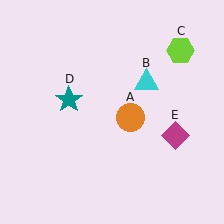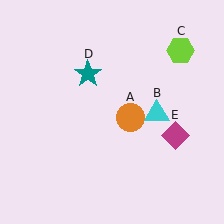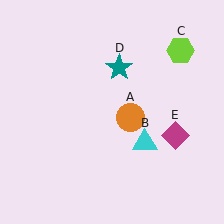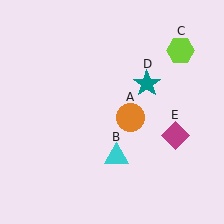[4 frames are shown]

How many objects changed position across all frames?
2 objects changed position: cyan triangle (object B), teal star (object D).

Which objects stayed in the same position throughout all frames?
Orange circle (object A) and lime hexagon (object C) and magenta diamond (object E) remained stationary.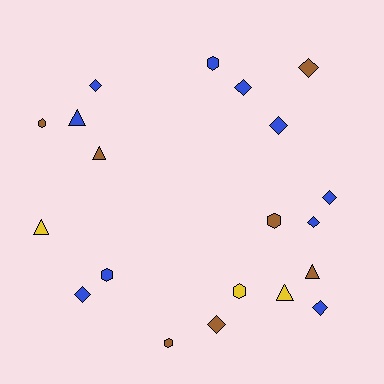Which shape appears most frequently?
Diamond, with 9 objects.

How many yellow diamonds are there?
There are no yellow diamonds.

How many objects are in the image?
There are 20 objects.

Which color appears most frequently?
Blue, with 10 objects.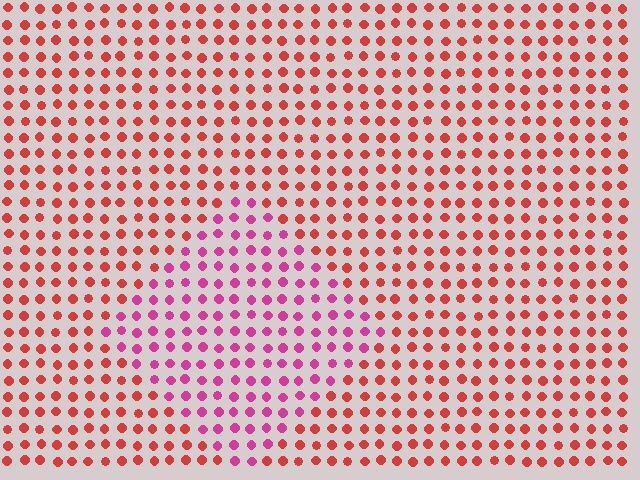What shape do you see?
I see a diamond.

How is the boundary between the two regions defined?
The boundary is defined purely by a slight shift in hue (about 37 degrees). Spacing, size, and orientation are identical on both sides.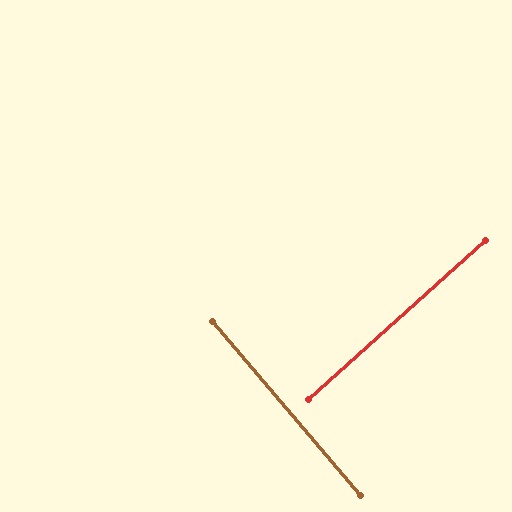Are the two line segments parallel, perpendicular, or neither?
Perpendicular — they meet at approximately 89°.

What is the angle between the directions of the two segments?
Approximately 89 degrees.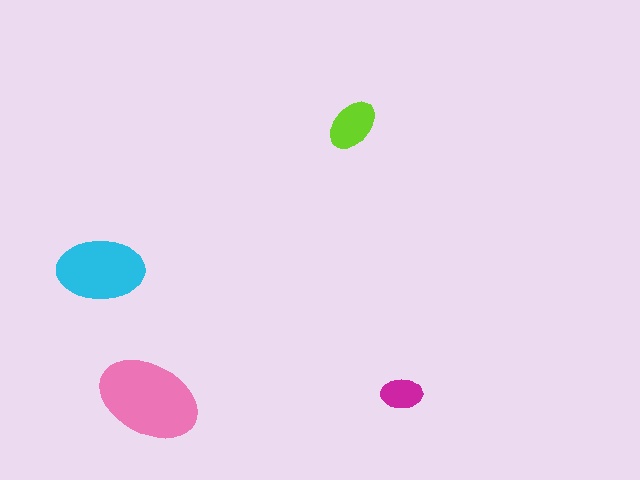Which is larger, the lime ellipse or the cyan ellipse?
The cyan one.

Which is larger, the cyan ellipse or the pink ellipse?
The pink one.